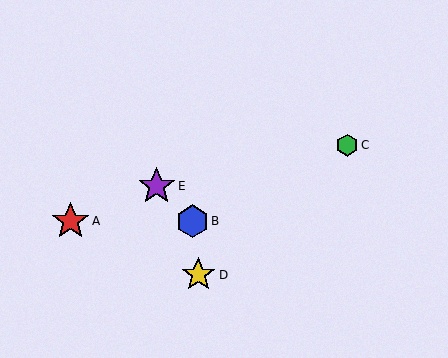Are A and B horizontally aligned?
Yes, both are at y≈221.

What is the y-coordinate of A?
Object A is at y≈221.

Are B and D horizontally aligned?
No, B is at y≈221 and D is at y≈275.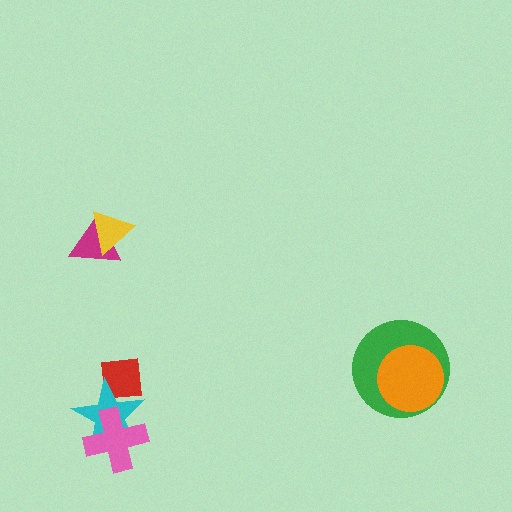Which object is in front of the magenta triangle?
The yellow triangle is in front of the magenta triangle.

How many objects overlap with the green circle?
1 object overlaps with the green circle.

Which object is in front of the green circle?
The orange circle is in front of the green circle.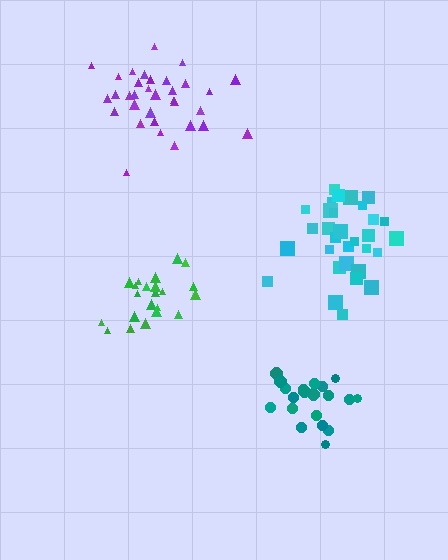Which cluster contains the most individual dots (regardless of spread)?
Purple (33).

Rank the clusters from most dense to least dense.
cyan, purple, green, teal.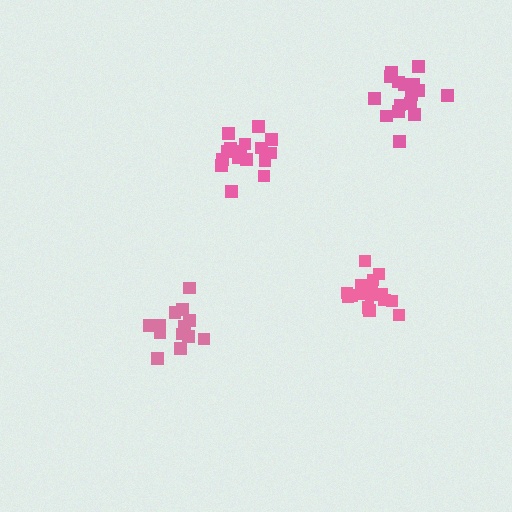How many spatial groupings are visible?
There are 4 spatial groupings.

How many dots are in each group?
Group 1: 17 dots, Group 2: 17 dots, Group 3: 18 dots, Group 4: 13 dots (65 total).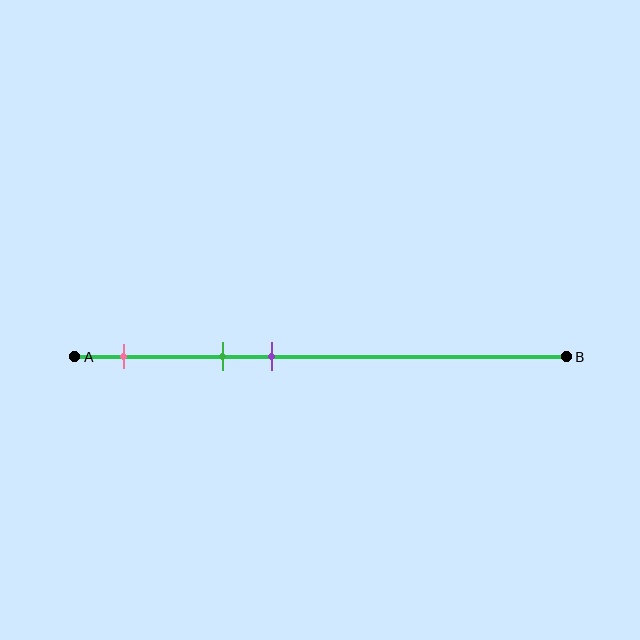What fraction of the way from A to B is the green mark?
The green mark is approximately 30% (0.3) of the way from A to B.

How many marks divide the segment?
There are 3 marks dividing the segment.